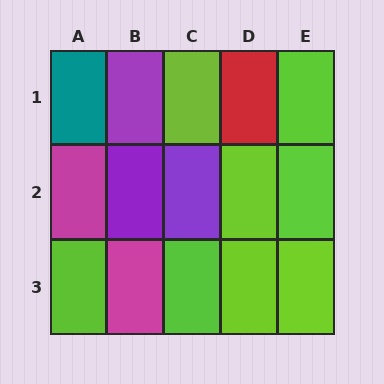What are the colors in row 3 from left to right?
Lime, magenta, lime, lime, lime.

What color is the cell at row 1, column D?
Red.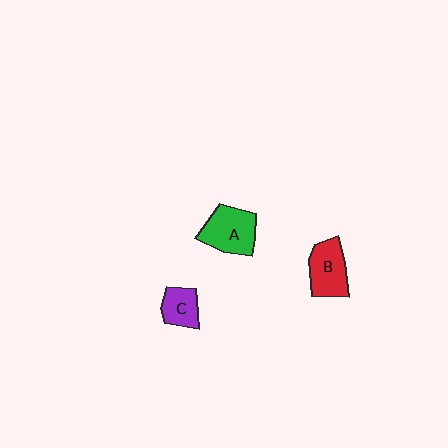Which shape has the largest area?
Shape A (green).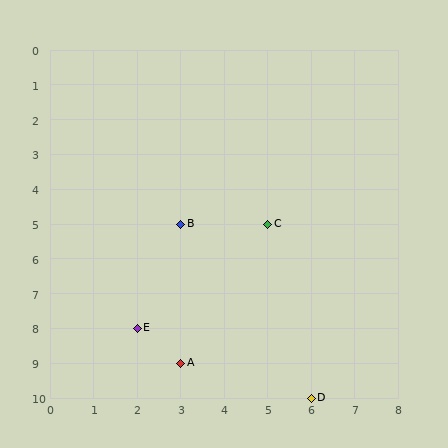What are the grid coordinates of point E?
Point E is at grid coordinates (2, 8).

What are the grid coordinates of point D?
Point D is at grid coordinates (6, 10).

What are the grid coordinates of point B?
Point B is at grid coordinates (3, 5).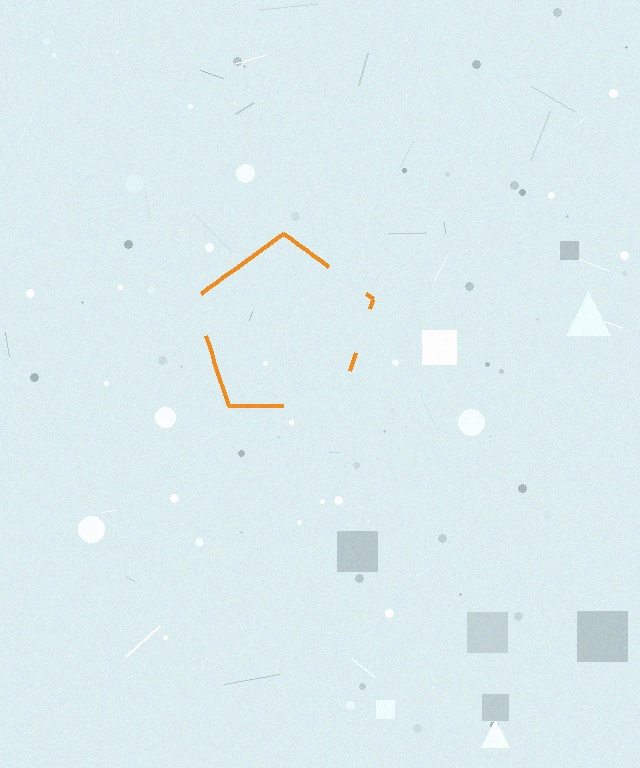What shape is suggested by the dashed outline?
The dashed outline suggests a pentagon.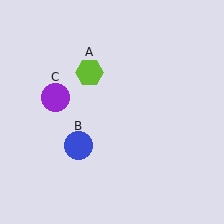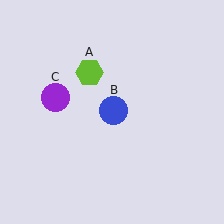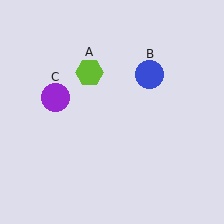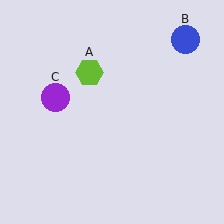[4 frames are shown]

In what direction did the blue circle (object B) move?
The blue circle (object B) moved up and to the right.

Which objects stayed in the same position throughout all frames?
Lime hexagon (object A) and purple circle (object C) remained stationary.